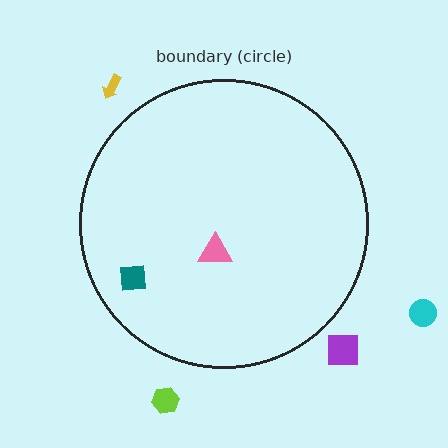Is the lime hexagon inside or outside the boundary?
Outside.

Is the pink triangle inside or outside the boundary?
Inside.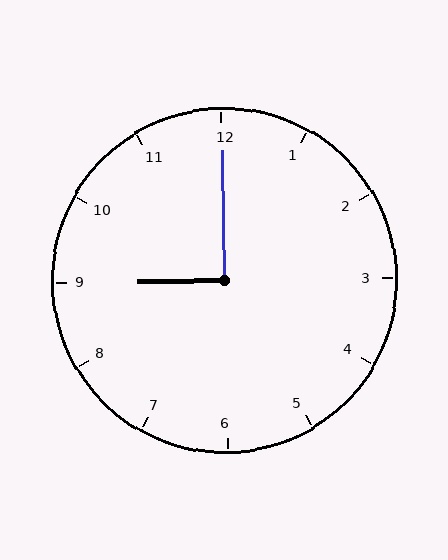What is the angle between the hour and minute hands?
Approximately 90 degrees.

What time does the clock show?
9:00.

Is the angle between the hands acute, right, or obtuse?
It is right.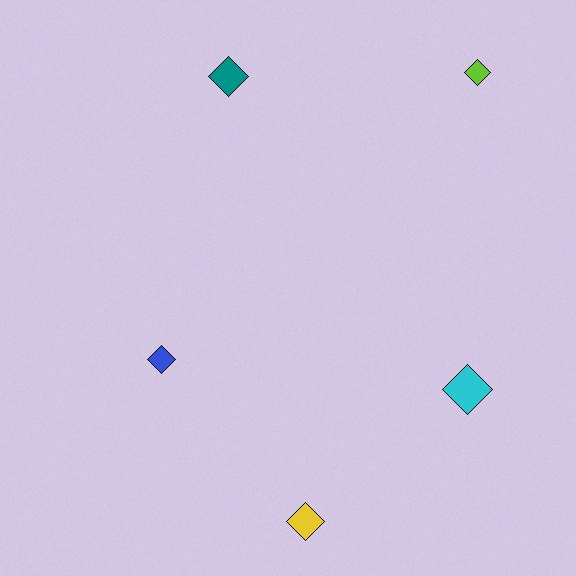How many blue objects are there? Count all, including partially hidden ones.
There is 1 blue object.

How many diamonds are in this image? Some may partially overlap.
There are 5 diamonds.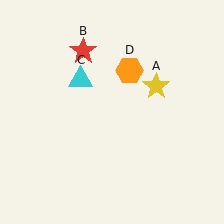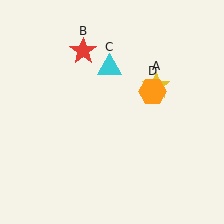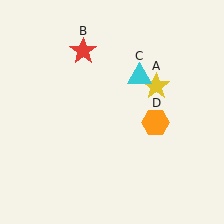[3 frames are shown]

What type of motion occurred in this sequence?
The cyan triangle (object C), orange hexagon (object D) rotated clockwise around the center of the scene.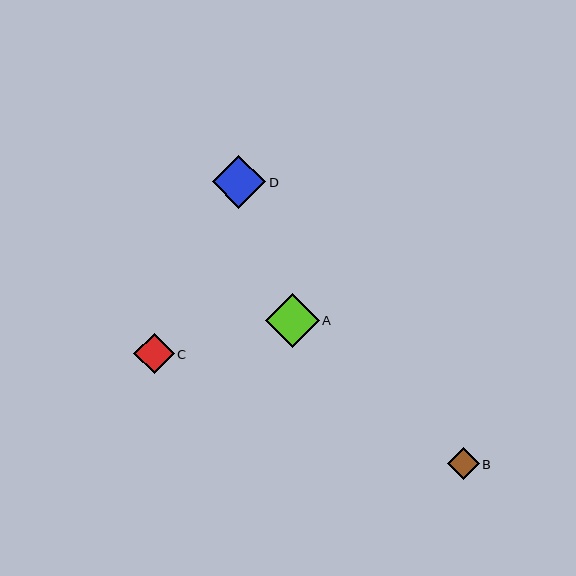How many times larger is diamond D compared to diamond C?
Diamond D is approximately 1.3 times the size of diamond C.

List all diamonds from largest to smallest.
From largest to smallest: A, D, C, B.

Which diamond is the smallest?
Diamond B is the smallest with a size of approximately 32 pixels.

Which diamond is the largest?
Diamond A is the largest with a size of approximately 54 pixels.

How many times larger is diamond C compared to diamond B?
Diamond C is approximately 1.3 times the size of diamond B.